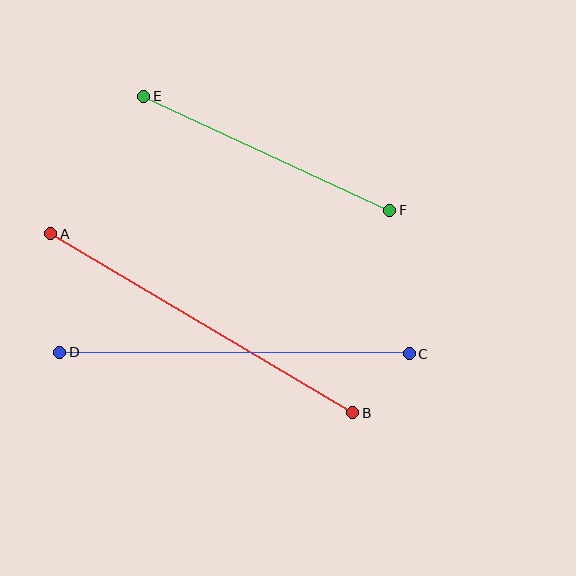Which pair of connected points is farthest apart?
Points A and B are farthest apart.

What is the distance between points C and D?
The distance is approximately 349 pixels.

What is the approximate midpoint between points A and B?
The midpoint is at approximately (202, 323) pixels.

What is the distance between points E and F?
The distance is approximately 271 pixels.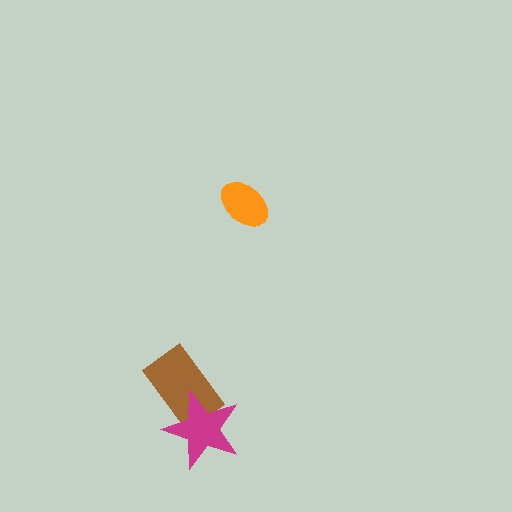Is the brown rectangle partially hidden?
Yes, it is partially covered by another shape.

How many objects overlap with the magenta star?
1 object overlaps with the magenta star.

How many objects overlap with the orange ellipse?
0 objects overlap with the orange ellipse.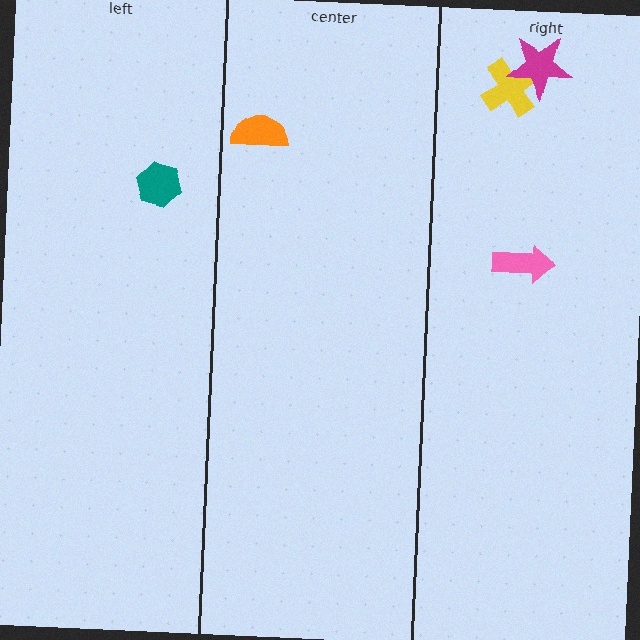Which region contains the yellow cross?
The right region.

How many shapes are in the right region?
3.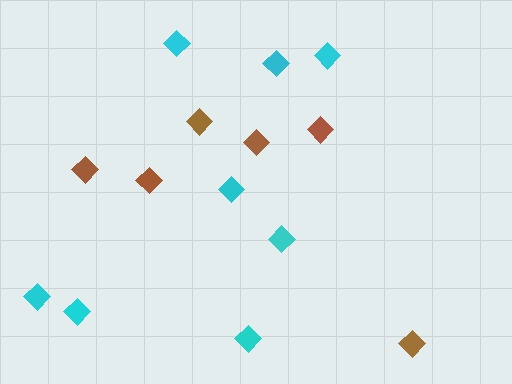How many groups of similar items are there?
There are 2 groups: one group of brown diamonds (6) and one group of cyan diamonds (8).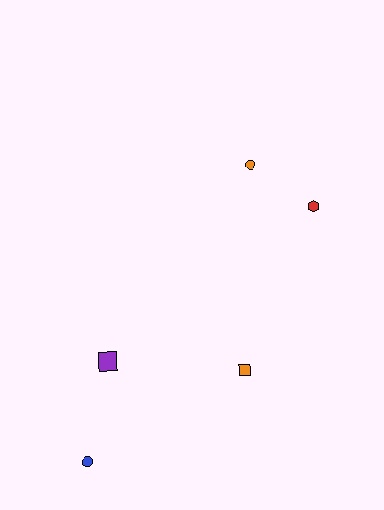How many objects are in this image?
There are 5 objects.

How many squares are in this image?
There are 2 squares.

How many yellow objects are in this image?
There are no yellow objects.